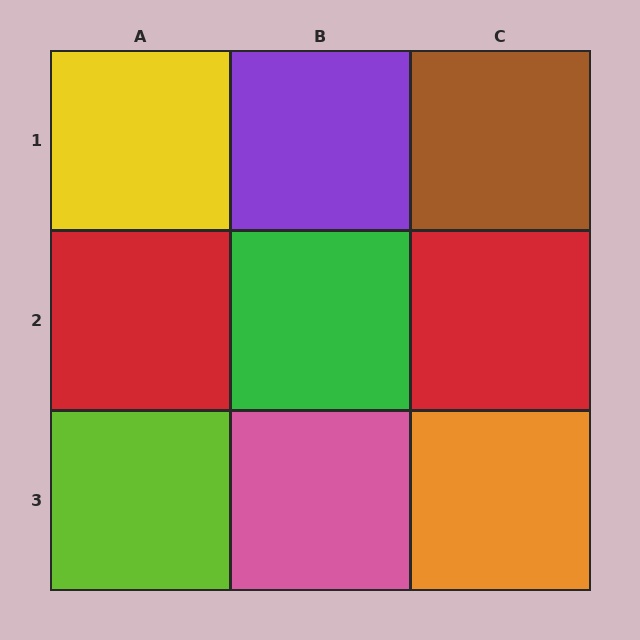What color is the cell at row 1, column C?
Brown.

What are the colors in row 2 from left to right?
Red, green, red.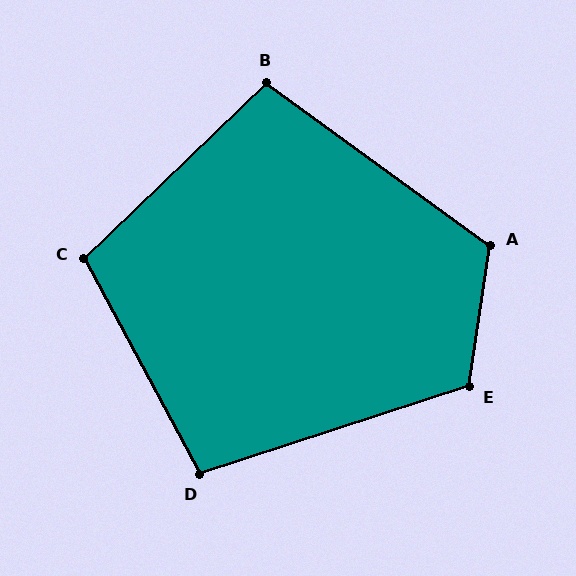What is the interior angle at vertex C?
Approximately 106 degrees (obtuse).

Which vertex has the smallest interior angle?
D, at approximately 100 degrees.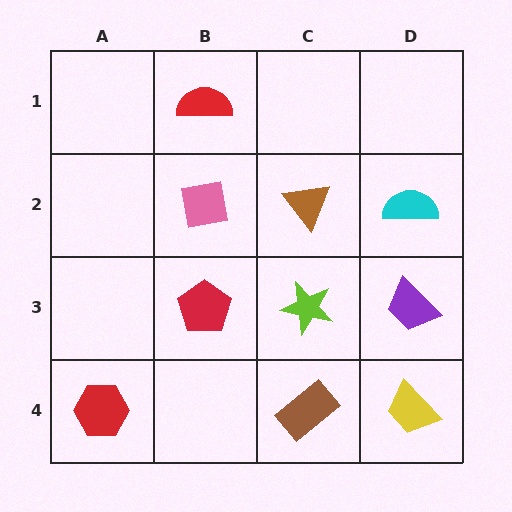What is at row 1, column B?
A red semicircle.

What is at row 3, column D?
A purple trapezoid.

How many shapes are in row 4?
3 shapes.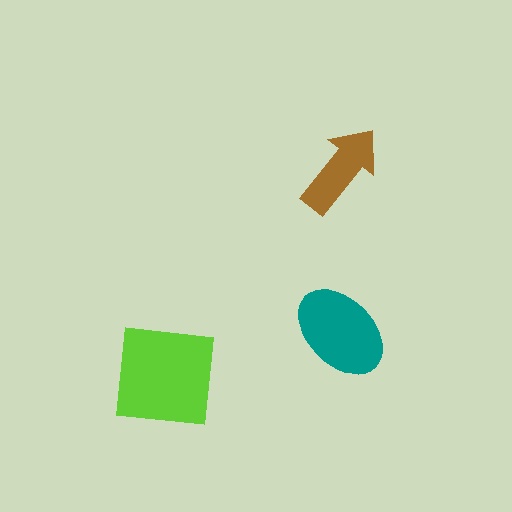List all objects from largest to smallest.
The lime square, the teal ellipse, the brown arrow.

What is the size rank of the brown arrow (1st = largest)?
3rd.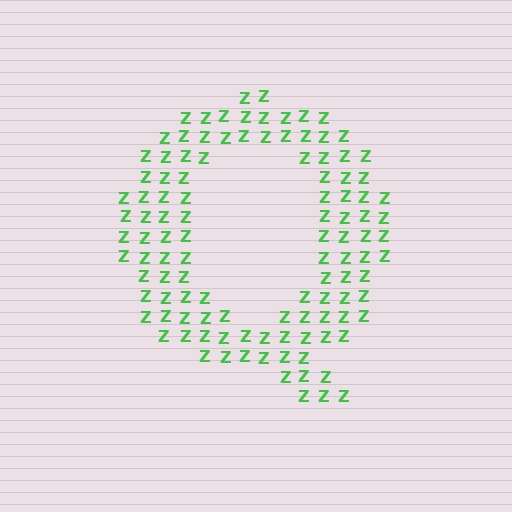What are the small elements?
The small elements are letter Z's.